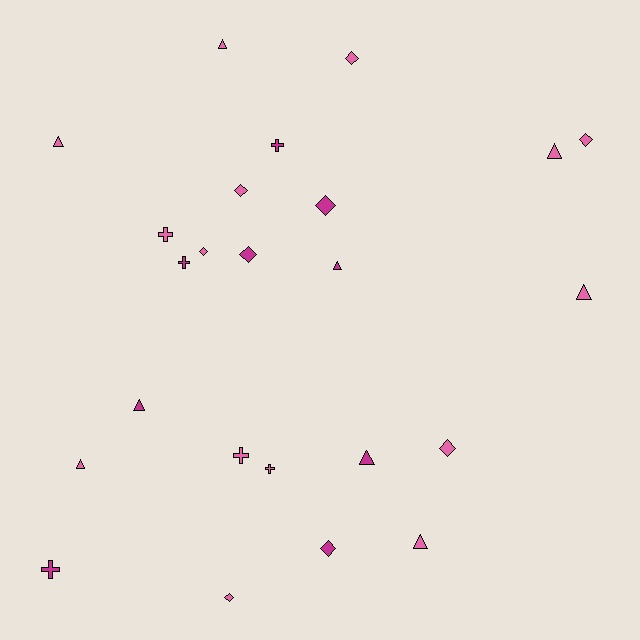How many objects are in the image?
There are 24 objects.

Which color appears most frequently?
Pink, with 15 objects.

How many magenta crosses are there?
There are 3 magenta crosses.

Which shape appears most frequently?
Triangle, with 9 objects.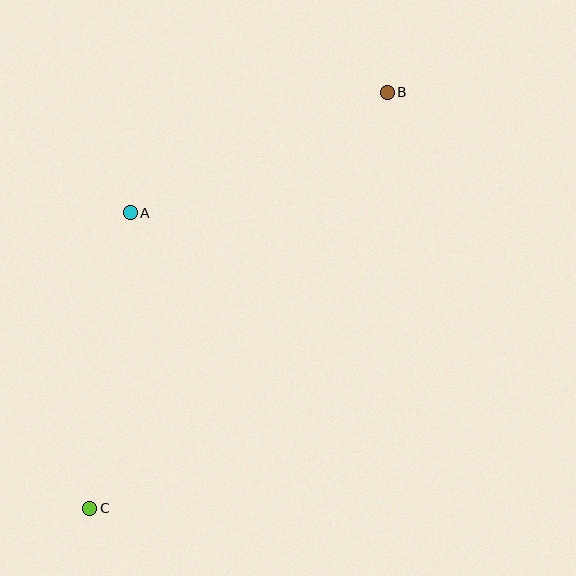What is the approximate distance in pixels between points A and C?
The distance between A and C is approximately 299 pixels.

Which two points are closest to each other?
Points A and B are closest to each other.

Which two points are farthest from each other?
Points B and C are farthest from each other.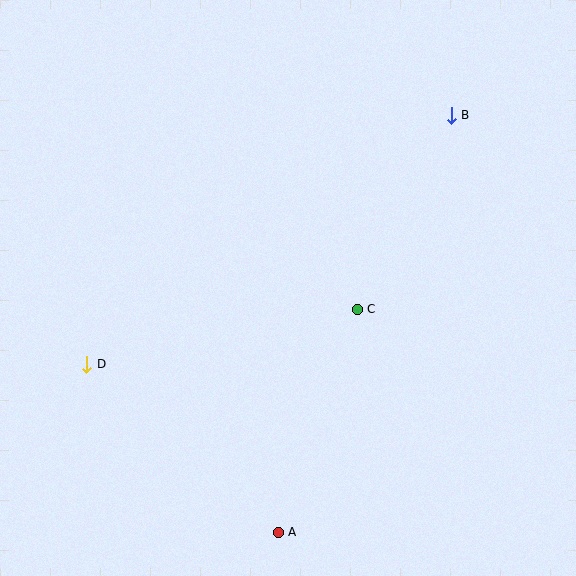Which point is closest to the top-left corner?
Point D is closest to the top-left corner.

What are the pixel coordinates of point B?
Point B is at (451, 115).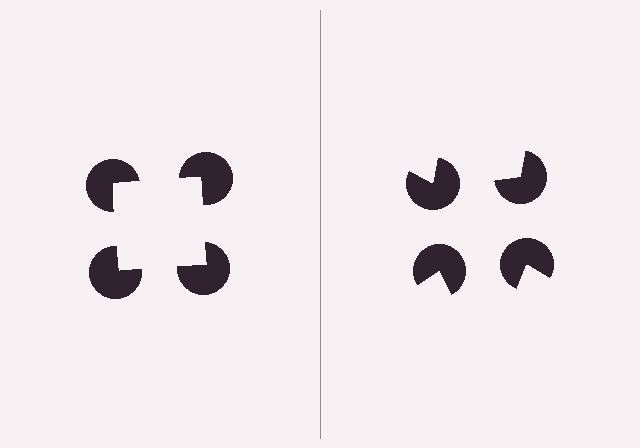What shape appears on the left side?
An illusory square.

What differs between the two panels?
The pac-man discs are positioned identically on both sides; only the wedge orientations differ. On the left they align to a square; on the right they are misaligned.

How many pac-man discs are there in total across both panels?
8 — 4 on each side.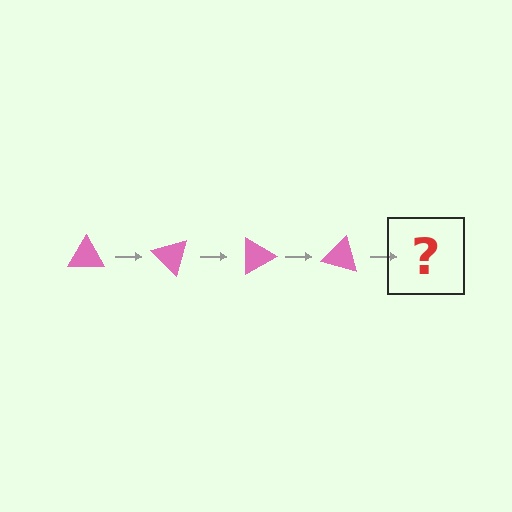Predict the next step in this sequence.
The next step is a pink triangle rotated 180 degrees.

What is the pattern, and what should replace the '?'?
The pattern is that the triangle rotates 45 degrees each step. The '?' should be a pink triangle rotated 180 degrees.